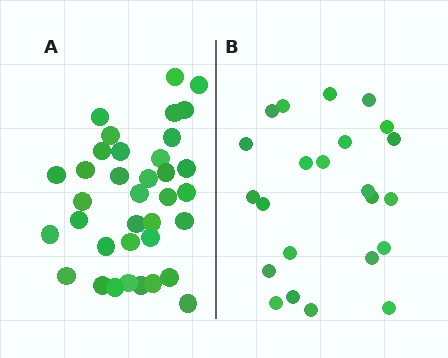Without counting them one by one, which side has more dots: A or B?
Region A (the left region) has more dots.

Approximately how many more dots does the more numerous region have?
Region A has approximately 15 more dots than region B.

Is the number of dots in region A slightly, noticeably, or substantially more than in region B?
Region A has substantially more. The ratio is roughly 1.6 to 1.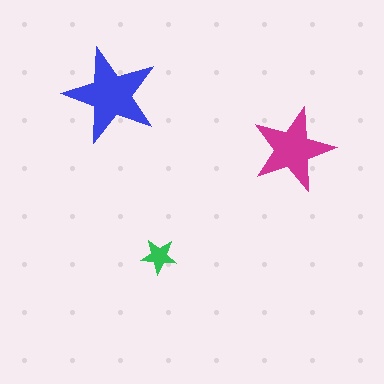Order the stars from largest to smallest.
the blue one, the magenta one, the green one.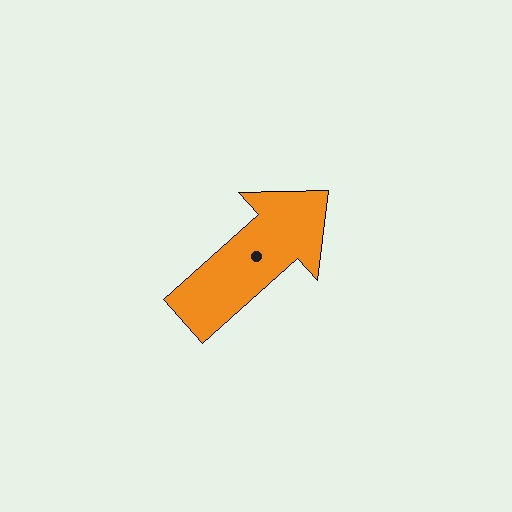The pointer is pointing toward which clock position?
Roughly 2 o'clock.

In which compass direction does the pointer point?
Northeast.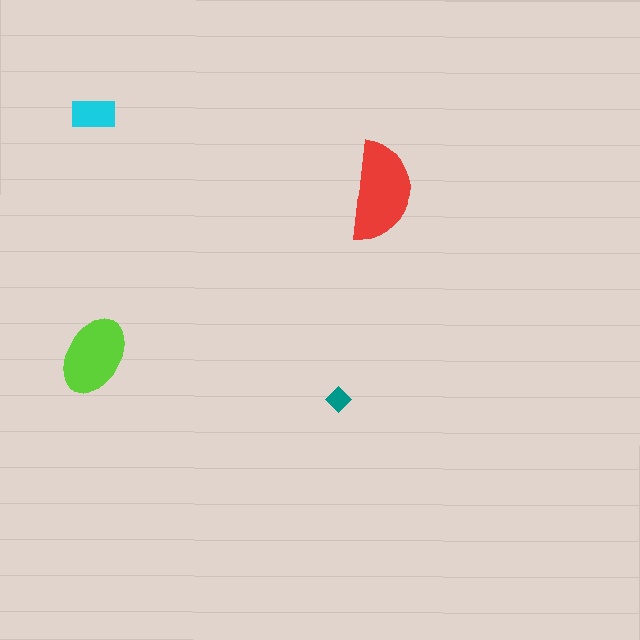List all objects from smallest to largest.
The teal diamond, the cyan rectangle, the lime ellipse, the red semicircle.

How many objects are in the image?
There are 4 objects in the image.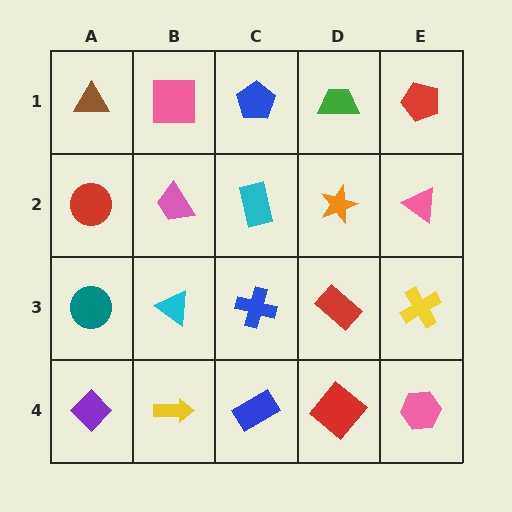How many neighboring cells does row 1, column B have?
3.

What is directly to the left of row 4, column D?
A blue rectangle.